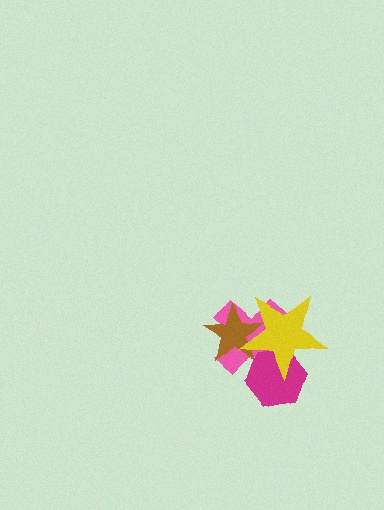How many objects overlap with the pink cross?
3 objects overlap with the pink cross.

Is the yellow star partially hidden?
No, no other shape covers it.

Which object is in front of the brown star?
The yellow star is in front of the brown star.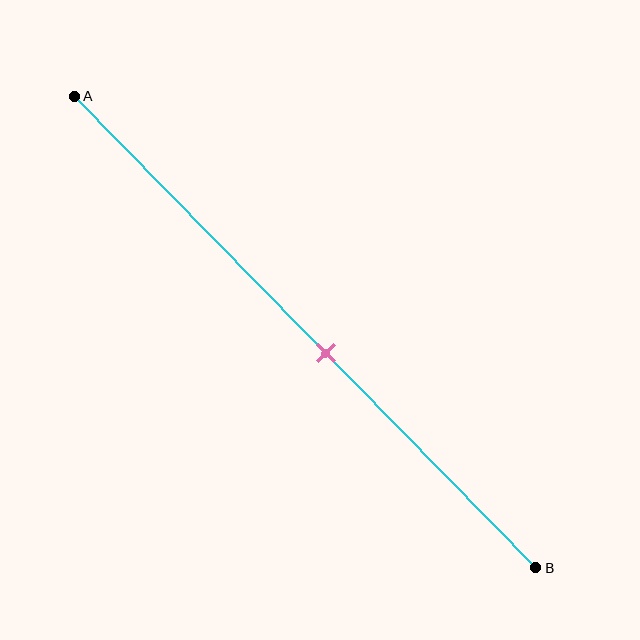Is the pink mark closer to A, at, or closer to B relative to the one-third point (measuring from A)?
The pink mark is closer to point B than the one-third point of segment AB.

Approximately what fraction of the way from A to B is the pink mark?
The pink mark is approximately 55% of the way from A to B.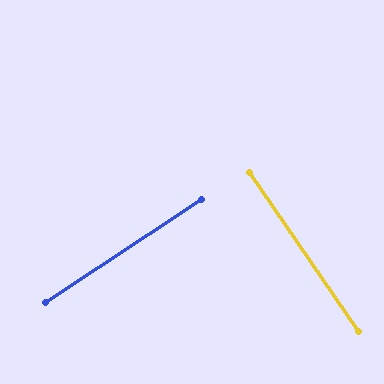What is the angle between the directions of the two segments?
Approximately 89 degrees.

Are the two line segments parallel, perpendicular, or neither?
Perpendicular — they meet at approximately 89°.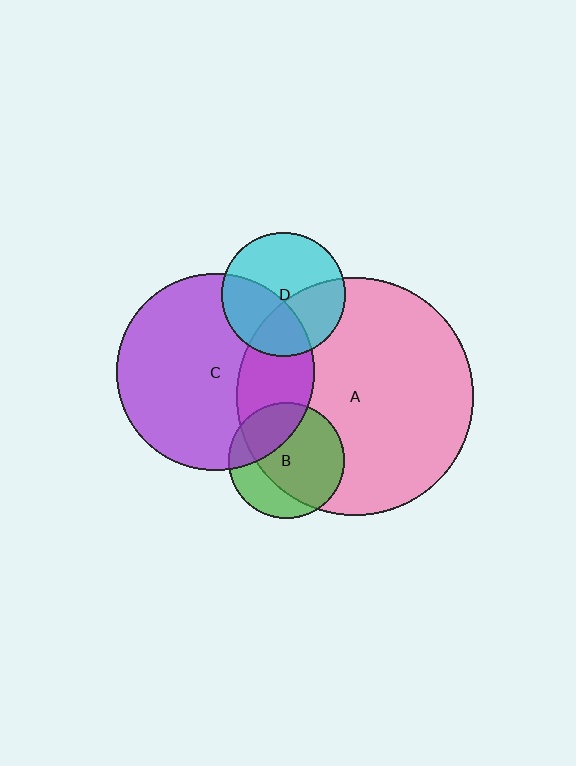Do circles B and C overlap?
Yes.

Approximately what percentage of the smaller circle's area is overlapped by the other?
Approximately 30%.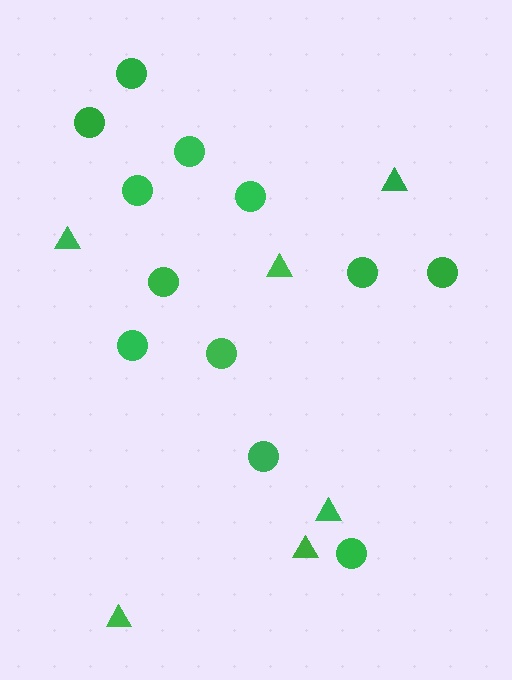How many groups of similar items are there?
There are 2 groups: one group of circles (12) and one group of triangles (6).